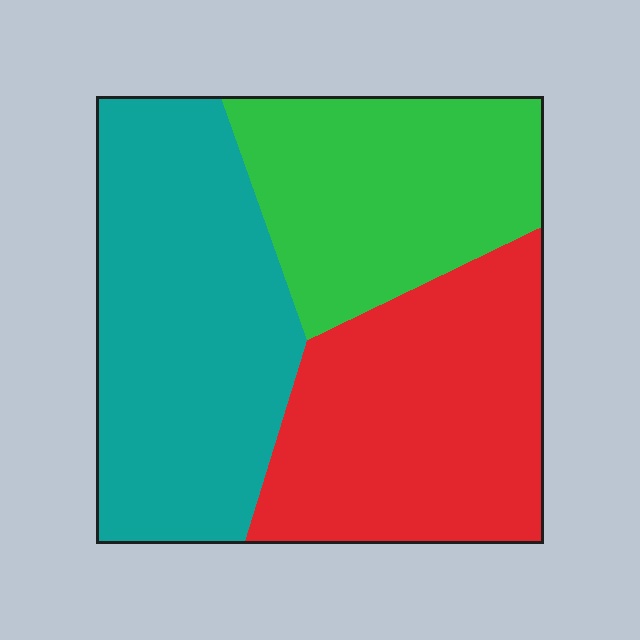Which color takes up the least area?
Green, at roughly 25%.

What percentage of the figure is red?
Red takes up between a third and a half of the figure.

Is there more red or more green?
Red.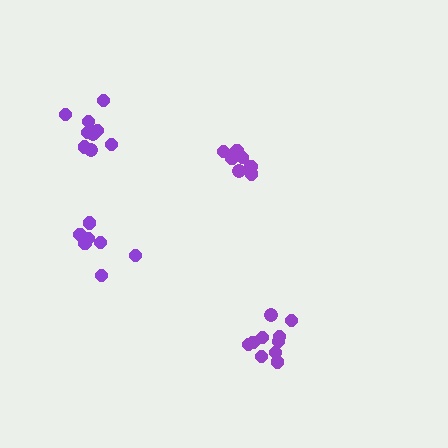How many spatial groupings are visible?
There are 4 spatial groupings.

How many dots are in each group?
Group 1: 7 dots, Group 2: 10 dots, Group 3: 10 dots, Group 4: 7 dots (34 total).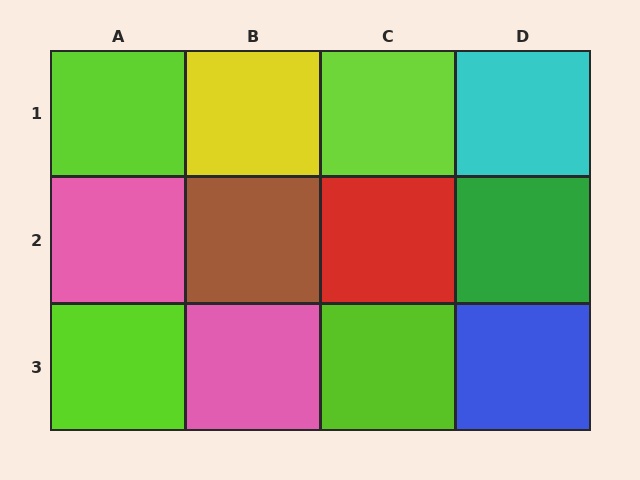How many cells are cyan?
1 cell is cyan.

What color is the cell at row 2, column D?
Green.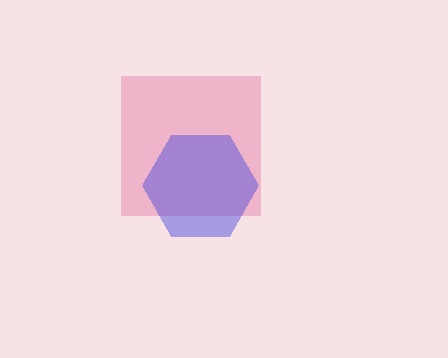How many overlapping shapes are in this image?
There are 2 overlapping shapes in the image.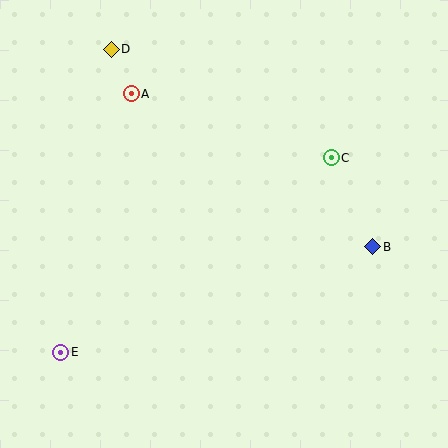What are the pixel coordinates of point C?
Point C is at (331, 158).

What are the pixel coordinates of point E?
Point E is at (61, 352).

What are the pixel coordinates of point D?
Point D is at (111, 49).